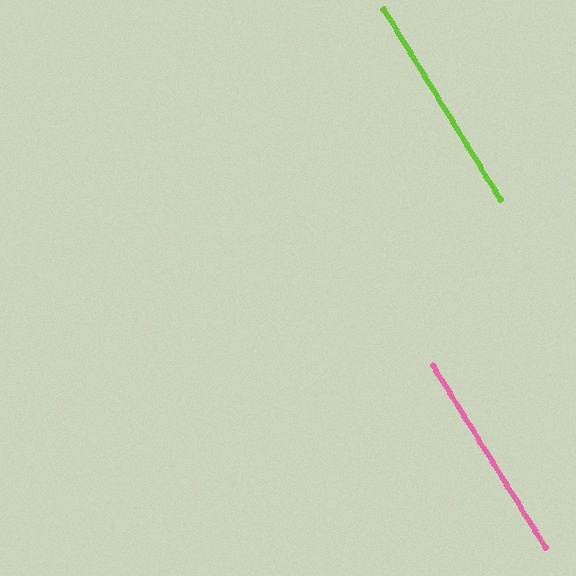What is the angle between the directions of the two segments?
Approximately 0 degrees.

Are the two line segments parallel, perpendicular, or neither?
Parallel — their directions differ by only 0.3°.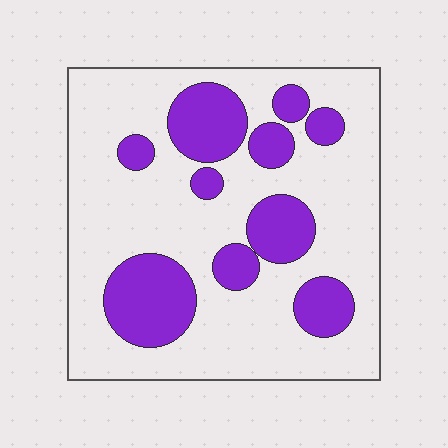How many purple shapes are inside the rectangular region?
10.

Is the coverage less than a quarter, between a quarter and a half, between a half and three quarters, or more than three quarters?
Between a quarter and a half.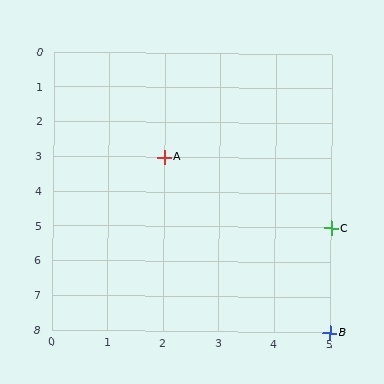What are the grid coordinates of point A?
Point A is at grid coordinates (2, 3).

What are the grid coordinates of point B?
Point B is at grid coordinates (5, 8).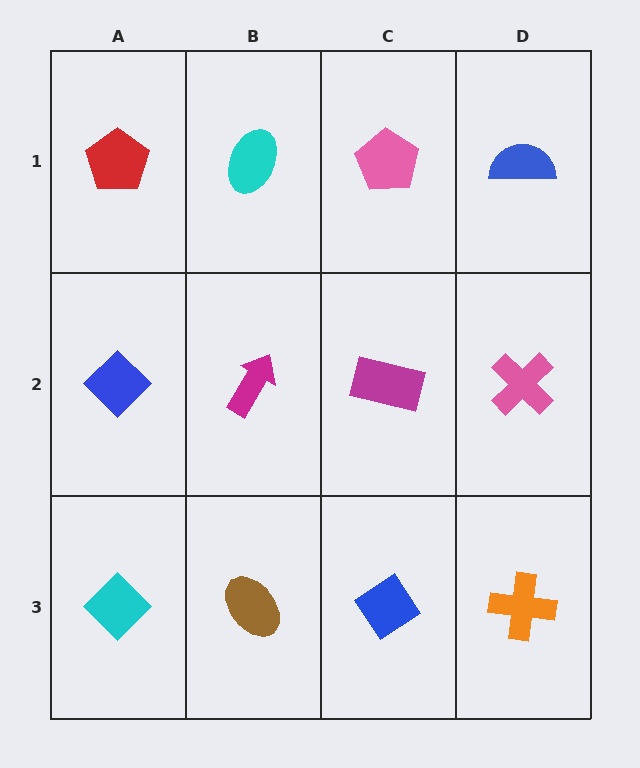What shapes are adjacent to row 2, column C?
A pink pentagon (row 1, column C), a blue diamond (row 3, column C), a magenta arrow (row 2, column B), a pink cross (row 2, column D).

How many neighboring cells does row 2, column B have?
4.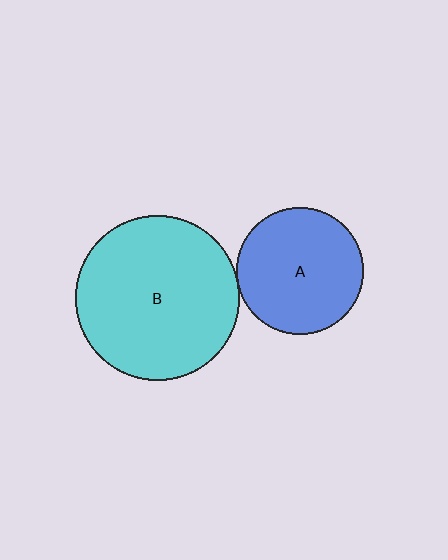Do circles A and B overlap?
Yes.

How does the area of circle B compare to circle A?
Approximately 1.7 times.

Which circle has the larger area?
Circle B (cyan).